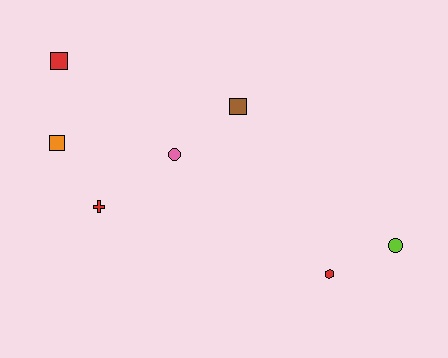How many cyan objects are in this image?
There are no cyan objects.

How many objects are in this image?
There are 7 objects.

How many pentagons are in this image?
There are no pentagons.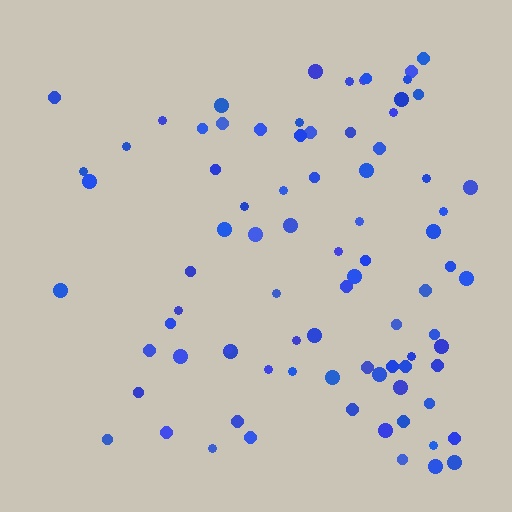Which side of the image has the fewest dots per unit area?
The left.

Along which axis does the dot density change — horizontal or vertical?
Horizontal.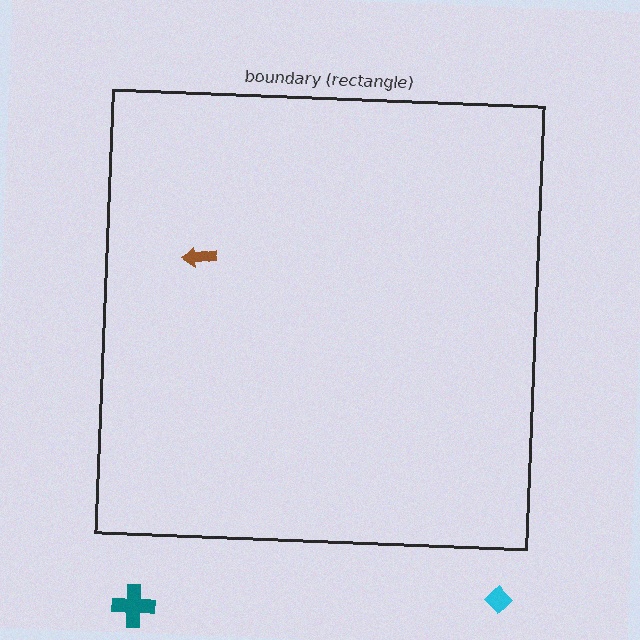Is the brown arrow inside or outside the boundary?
Inside.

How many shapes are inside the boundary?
1 inside, 2 outside.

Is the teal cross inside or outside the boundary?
Outside.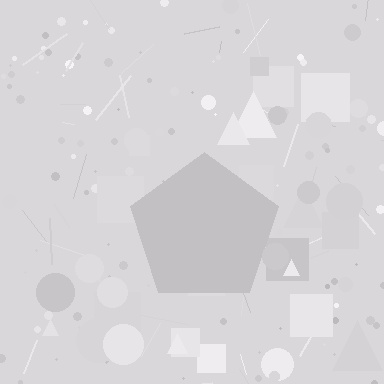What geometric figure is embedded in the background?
A pentagon is embedded in the background.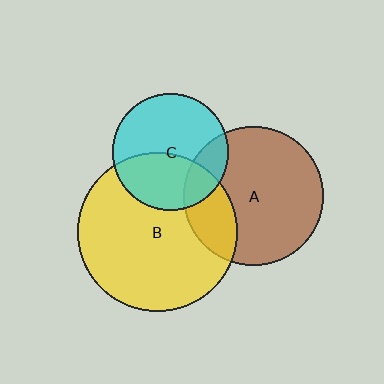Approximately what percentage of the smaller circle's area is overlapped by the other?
Approximately 40%.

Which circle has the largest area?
Circle B (yellow).